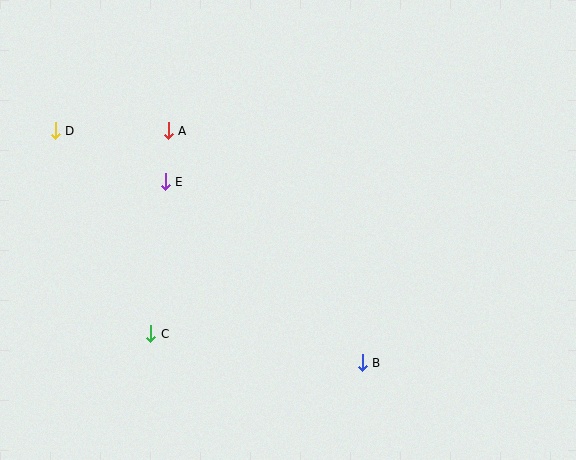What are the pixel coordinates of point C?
Point C is at (151, 334).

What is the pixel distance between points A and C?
The distance between A and C is 204 pixels.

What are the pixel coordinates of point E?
Point E is at (165, 182).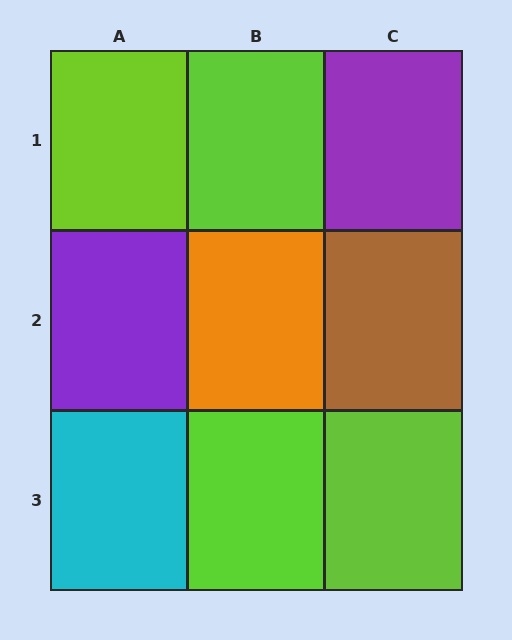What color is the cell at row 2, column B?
Orange.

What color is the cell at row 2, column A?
Purple.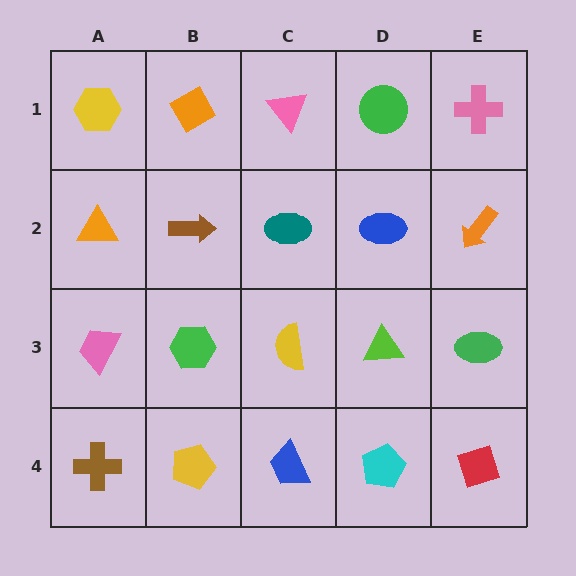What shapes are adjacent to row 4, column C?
A yellow semicircle (row 3, column C), a yellow pentagon (row 4, column B), a cyan pentagon (row 4, column D).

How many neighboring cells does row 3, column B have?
4.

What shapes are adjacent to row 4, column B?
A green hexagon (row 3, column B), a brown cross (row 4, column A), a blue trapezoid (row 4, column C).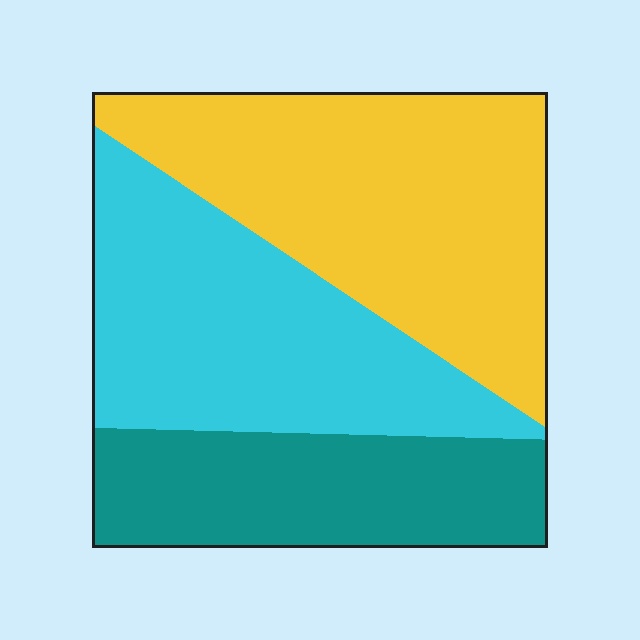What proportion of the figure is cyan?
Cyan covers 34% of the figure.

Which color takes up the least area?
Teal, at roughly 25%.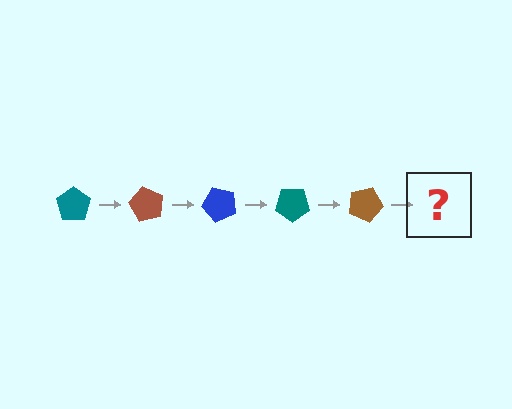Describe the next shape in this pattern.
It should be a blue pentagon, rotated 300 degrees from the start.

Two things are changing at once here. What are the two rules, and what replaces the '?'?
The two rules are that it rotates 60 degrees each step and the color cycles through teal, brown, and blue. The '?' should be a blue pentagon, rotated 300 degrees from the start.